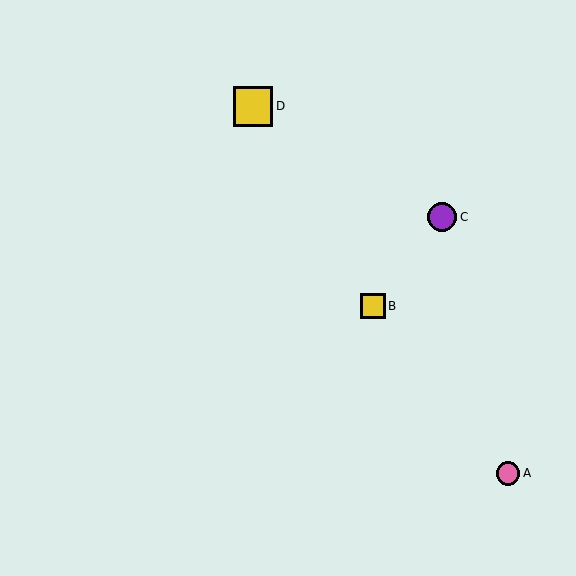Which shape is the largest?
The yellow square (labeled D) is the largest.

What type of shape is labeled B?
Shape B is a yellow square.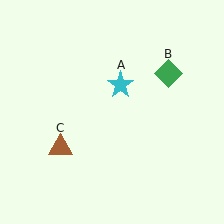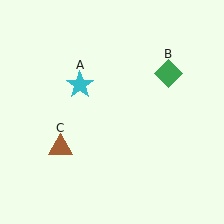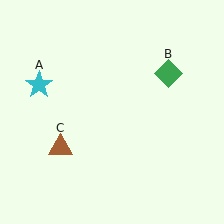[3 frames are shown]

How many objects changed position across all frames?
1 object changed position: cyan star (object A).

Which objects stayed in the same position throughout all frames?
Green diamond (object B) and brown triangle (object C) remained stationary.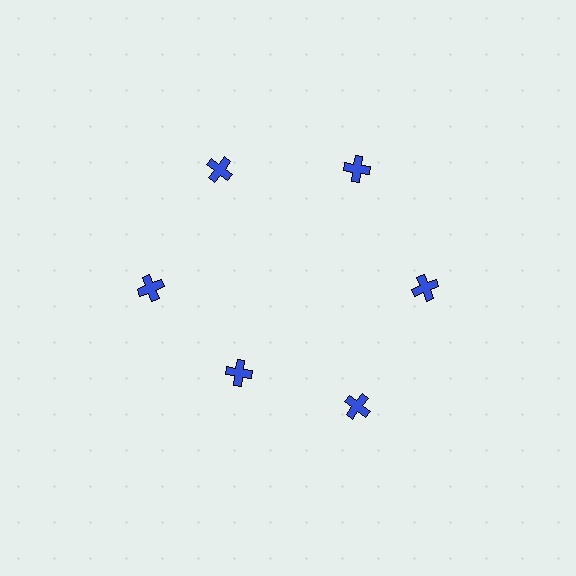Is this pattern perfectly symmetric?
No. The 6 blue crosses are arranged in a ring, but one element near the 7 o'clock position is pulled inward toward the center, breaking the 6-fold rotational symmetry.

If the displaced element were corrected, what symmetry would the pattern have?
It would have 6-fold rotational symmetry — the pattern would map onto itself every 60 degrees.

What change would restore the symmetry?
The symmetry would be restored by moving it outward, back onto the ring so that all 6 crosses sit at equal angles and equal distance from the center.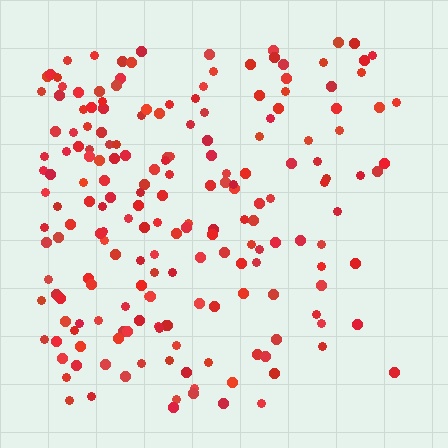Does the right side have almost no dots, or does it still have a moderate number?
Still a moderate number, just noticeably fewer than the left.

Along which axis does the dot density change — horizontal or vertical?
Horizontal.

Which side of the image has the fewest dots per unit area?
The right.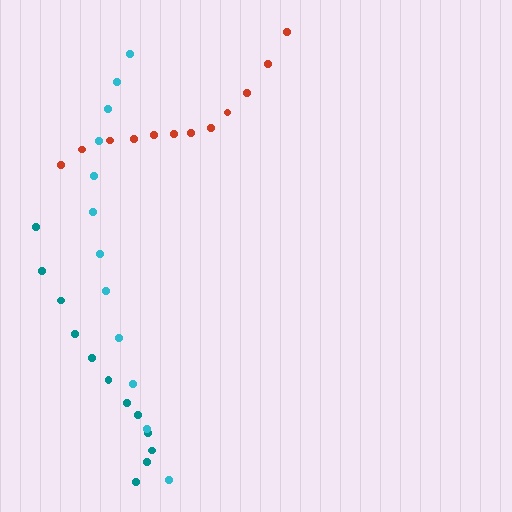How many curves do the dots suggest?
There are 3 distinct paths.